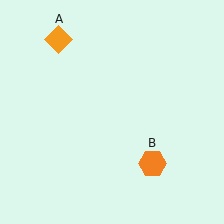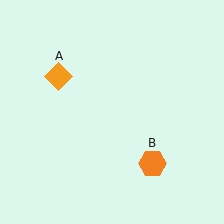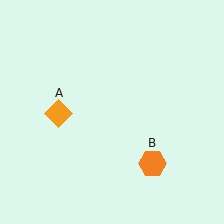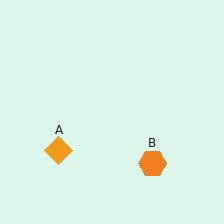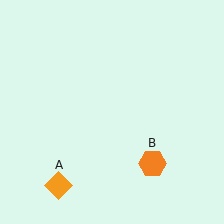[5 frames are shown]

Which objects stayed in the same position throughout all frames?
Orange hexagon (object B) remained stationary.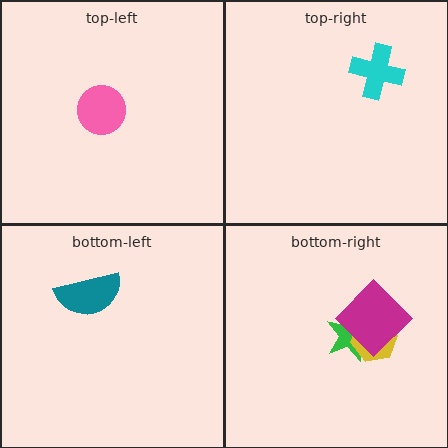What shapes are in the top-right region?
The cyan cross.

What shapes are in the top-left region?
The pink circle.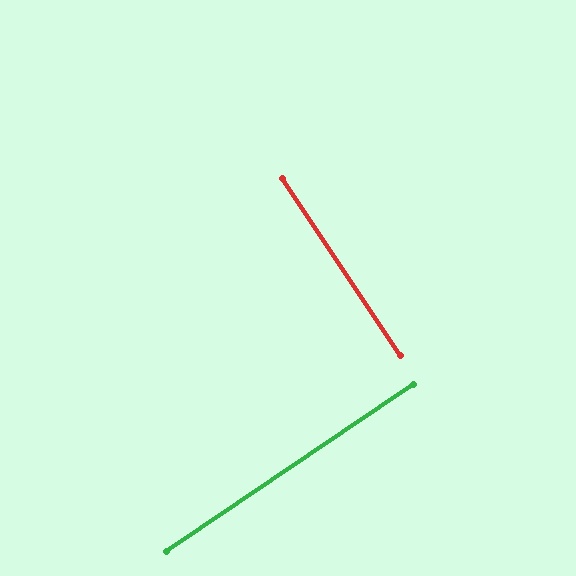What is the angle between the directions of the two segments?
Approximately 90 degrees.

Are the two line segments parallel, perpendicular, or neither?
Perpendicular — they meet at approximately 90°.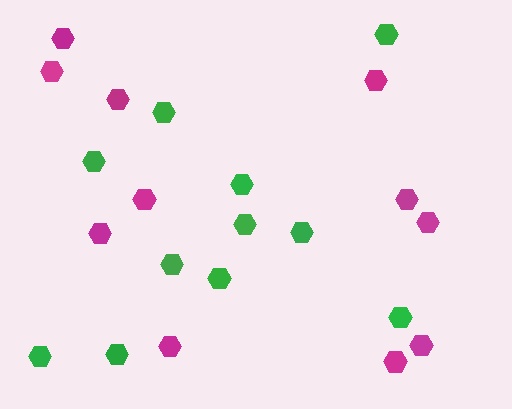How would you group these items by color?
There are 2 groups: one group of green hexagons (11) and one group of magenta hexagons (11).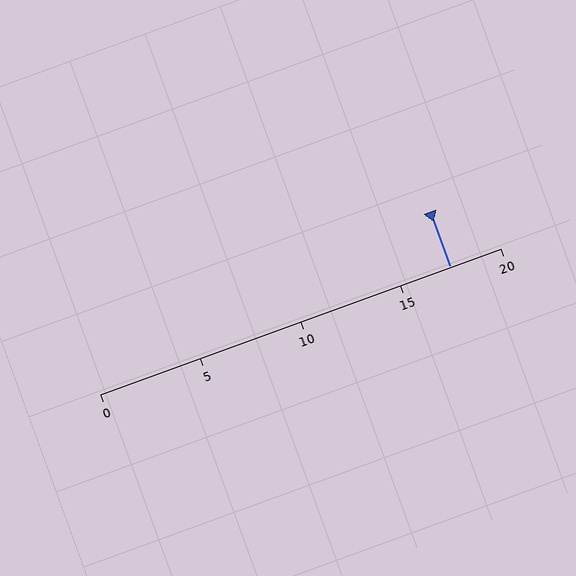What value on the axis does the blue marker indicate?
The marker indicates approximately 17.5.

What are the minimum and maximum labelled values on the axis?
The axis runs from 0 to 20.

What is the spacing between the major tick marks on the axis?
The major ticks are spaced 5 apart.